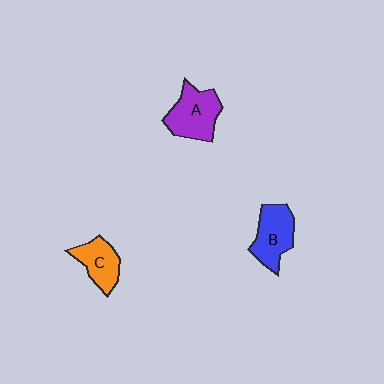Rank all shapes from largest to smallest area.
From largest to smallest: A (purple), B (blue), C (orange).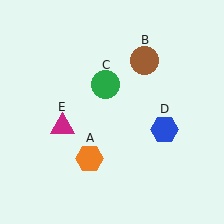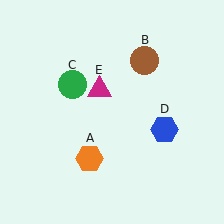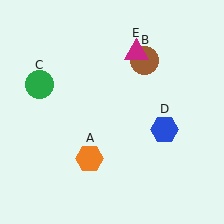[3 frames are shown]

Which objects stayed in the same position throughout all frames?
Orange hexagon (object A) and brown circle (object B) and blue hexagon (object D) remained stationary.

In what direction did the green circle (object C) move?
The green circle (object C) moved left.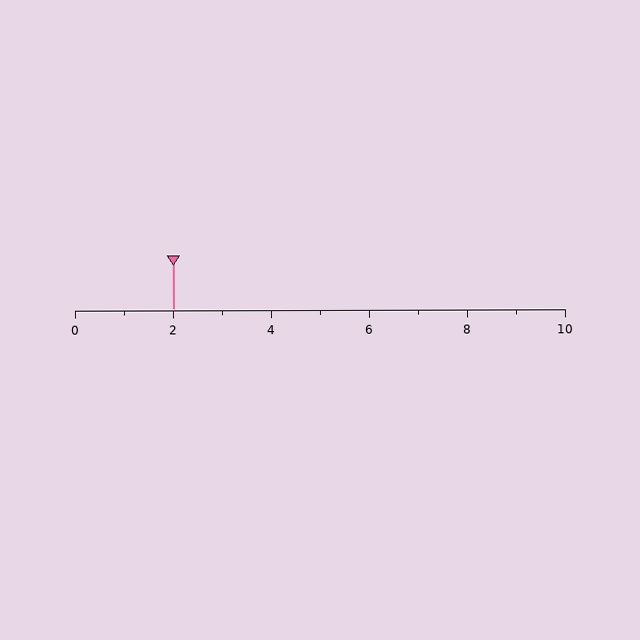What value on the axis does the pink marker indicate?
The marker indicates approximately 2.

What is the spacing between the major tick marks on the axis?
The major ticks are spaced 2 apart.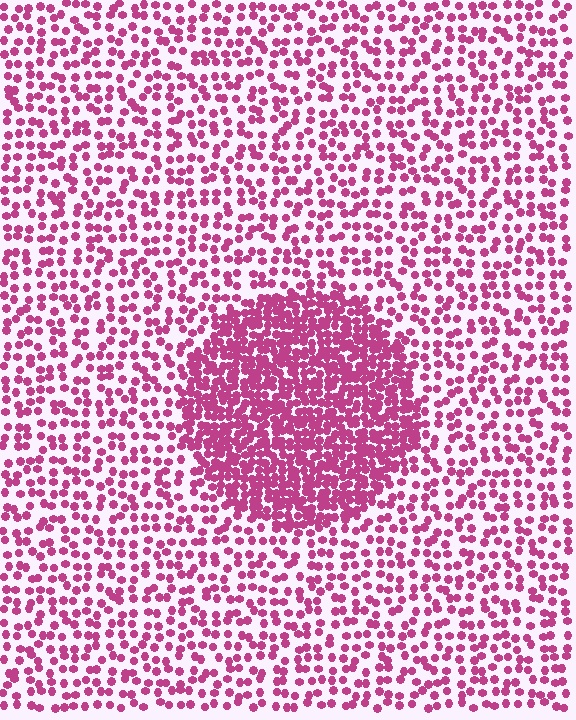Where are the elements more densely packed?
The elements are more densely packed inside the circle boundary.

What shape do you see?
I see a circle.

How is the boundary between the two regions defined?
The boundary is defined by a change in element density (approximately 2.4x ratio). All elements are the same color, size, and shape.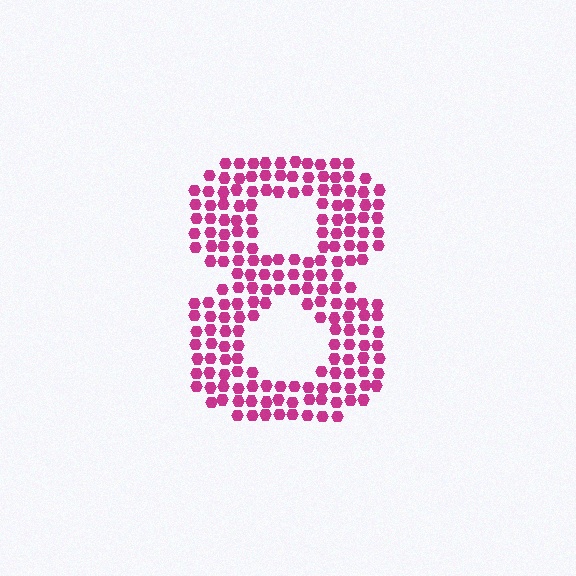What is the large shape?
The large shape is the digit 8.